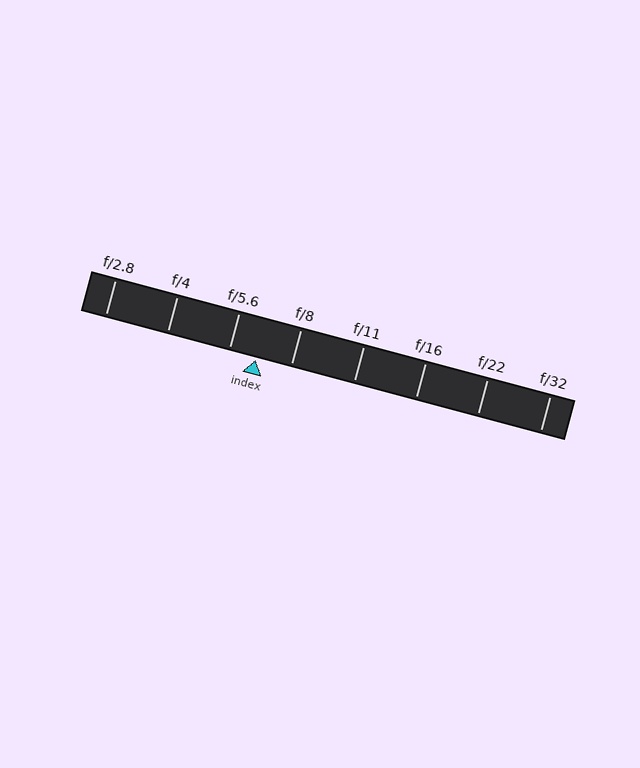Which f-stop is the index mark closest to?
The index mark is closest to f/5.6.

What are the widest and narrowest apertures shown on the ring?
The widest aperture shown is f/2.8 and the narrowest is f/32.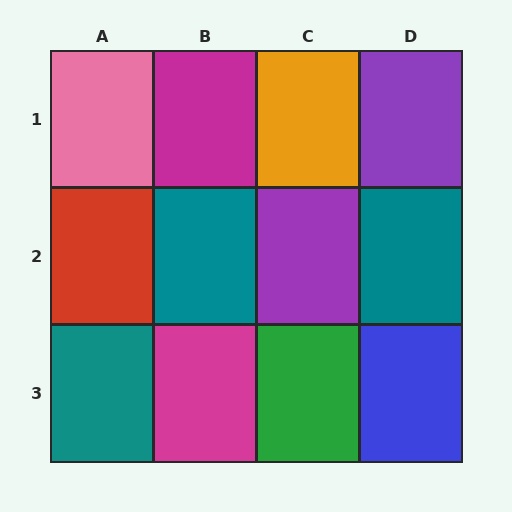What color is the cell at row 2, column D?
Teal.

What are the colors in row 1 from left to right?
Pink, magenta, orange, purple.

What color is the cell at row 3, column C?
Green.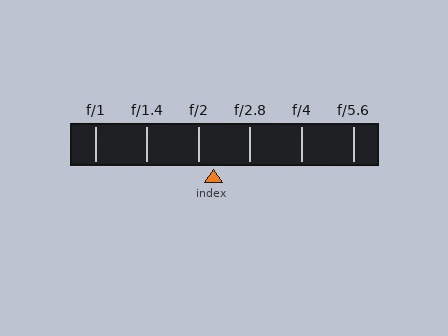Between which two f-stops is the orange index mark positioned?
The index mark is between f/2 and f/2.8.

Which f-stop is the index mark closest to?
The index mark is closest to f/2.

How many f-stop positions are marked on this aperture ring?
There are 6 f-stop positions marked.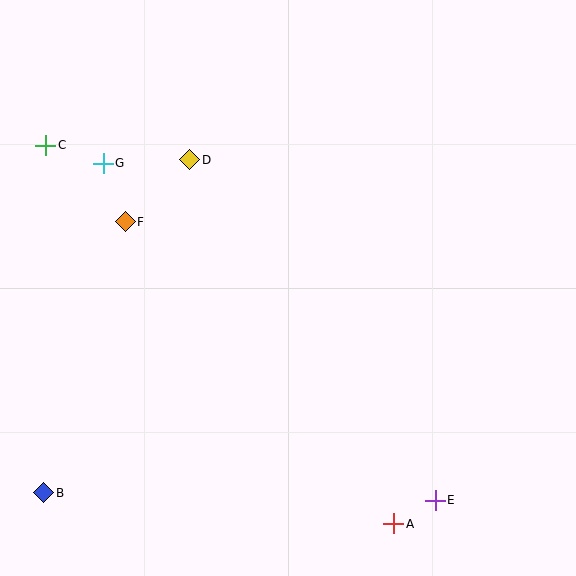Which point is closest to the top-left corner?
Point C is closest to the top-left corner.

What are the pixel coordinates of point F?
Point F is at (125, 222).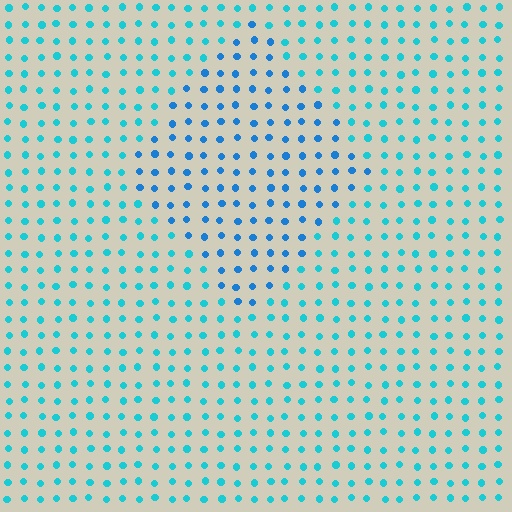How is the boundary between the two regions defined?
The boundary is defined purely by a slight shift in hue (about 25 degrees). Spacing, size, and orientation are identical on both sides.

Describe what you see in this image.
The image is filled with small cyan elements in a uniform arrangement. A diamond-shaped region is visible where the elements are tinted to a slightly different hue, forming a subtle color boundary.